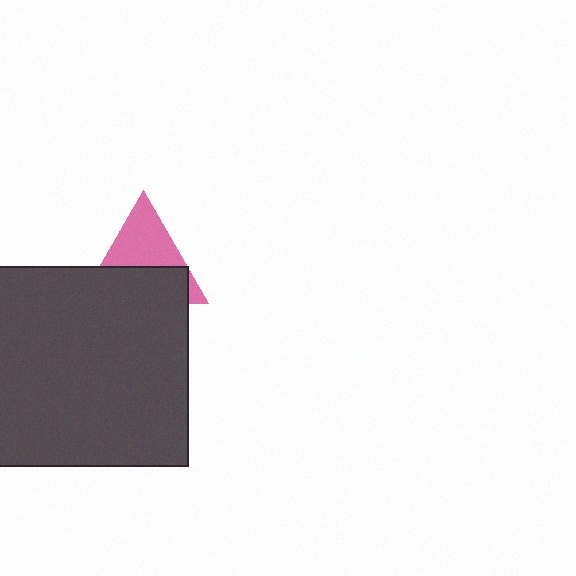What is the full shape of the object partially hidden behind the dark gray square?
The partially hidden object is a pink triangle.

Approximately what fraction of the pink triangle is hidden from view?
Roughly 51% of the pink triangle is hidden behind the dark gray square.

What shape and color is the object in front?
The object in front is a dark gray square.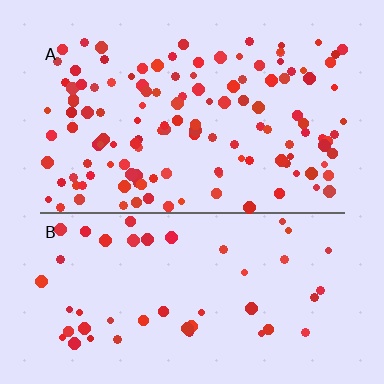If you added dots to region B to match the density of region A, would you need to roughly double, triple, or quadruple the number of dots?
Approximately triple.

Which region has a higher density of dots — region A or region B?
A (the top).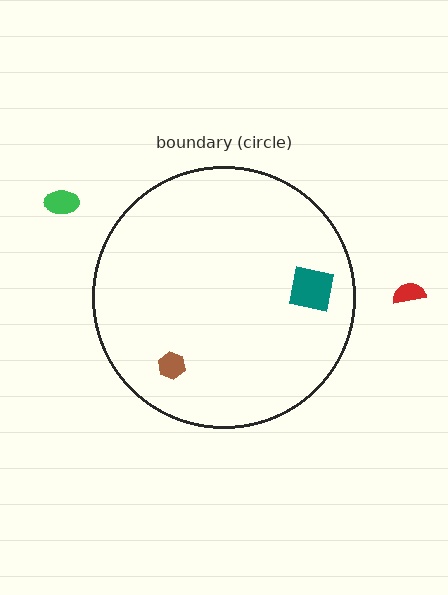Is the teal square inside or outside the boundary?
Inside.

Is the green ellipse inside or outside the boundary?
Outside.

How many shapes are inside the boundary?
2 inside, 2 outside.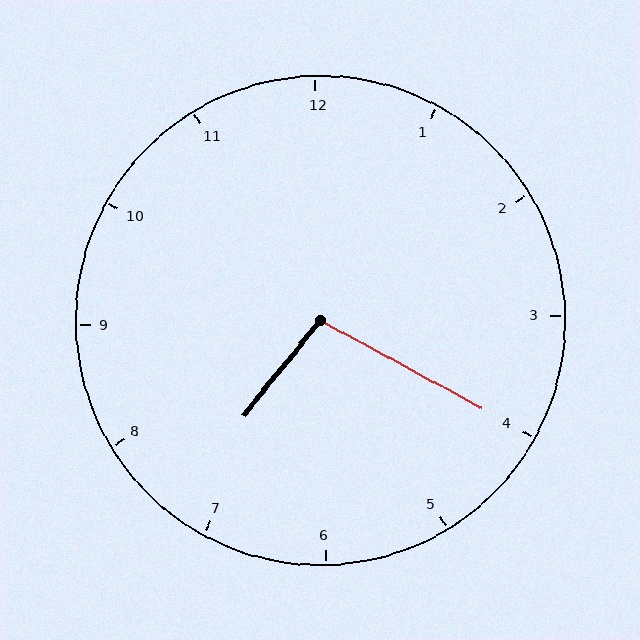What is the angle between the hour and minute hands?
Approximately 100 degrees.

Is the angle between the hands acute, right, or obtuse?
It is obtuse.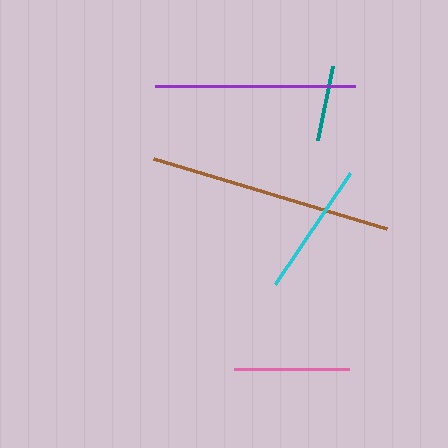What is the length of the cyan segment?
The cyan segment is approximately 134 pixels long.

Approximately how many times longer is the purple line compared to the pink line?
The purple line is approximately 1.7 times the length of the pink line.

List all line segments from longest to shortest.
From longest to shortest: brown, purple, cyan, pink, teal.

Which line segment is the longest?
The brown line is the longest at approximately 243 pixels.